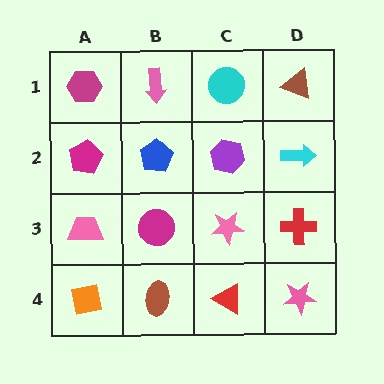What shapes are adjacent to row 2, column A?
A magenta hexagon (row 1, column A), a pink trapezoid (row 3, column A), a blue pentagon (row 2, column B).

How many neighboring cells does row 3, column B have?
4.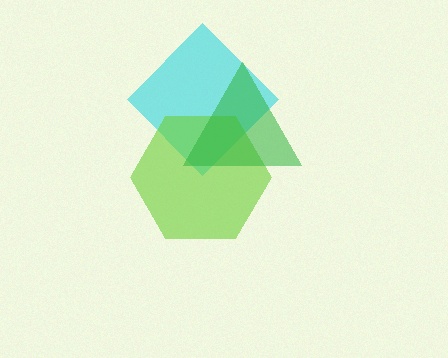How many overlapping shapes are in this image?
There are 3 overlapping shapes in the image.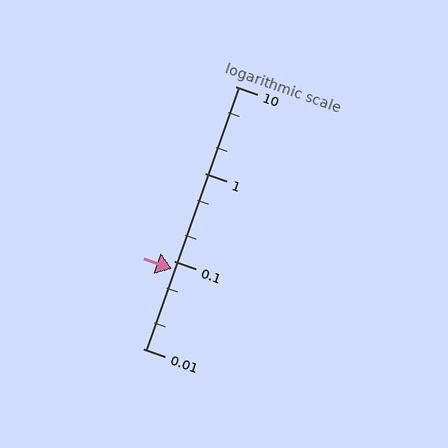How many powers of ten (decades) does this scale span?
The scale spans 3 decades, from 0.01 to 10.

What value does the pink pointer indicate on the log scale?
The pointer indicates approximately 0.081.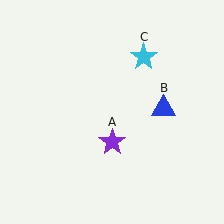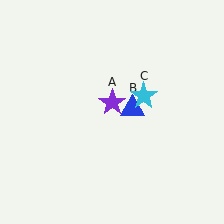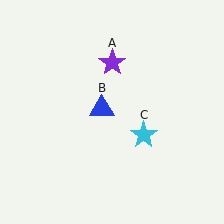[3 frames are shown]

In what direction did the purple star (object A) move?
The purple star (object A) moved up.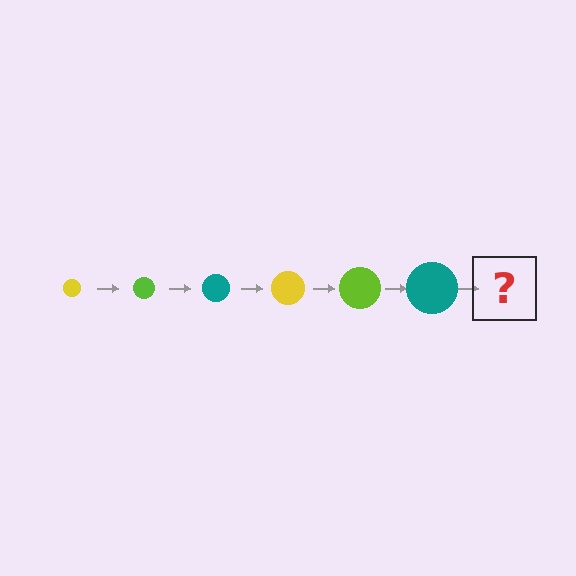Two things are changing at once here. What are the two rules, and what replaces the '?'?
The two rules are that the circle grows larger each step and the color cycles through yellow, lime, and teal. The '?' should be a yellow circle, larger than the previous one.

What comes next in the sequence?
The next element should be a yellow circle, larger than the previous one.